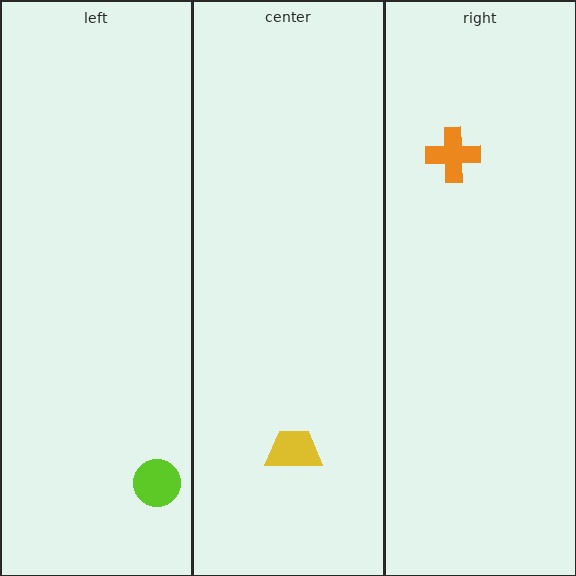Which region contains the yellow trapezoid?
The center region.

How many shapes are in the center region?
1.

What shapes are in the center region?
The yellow trapezoid.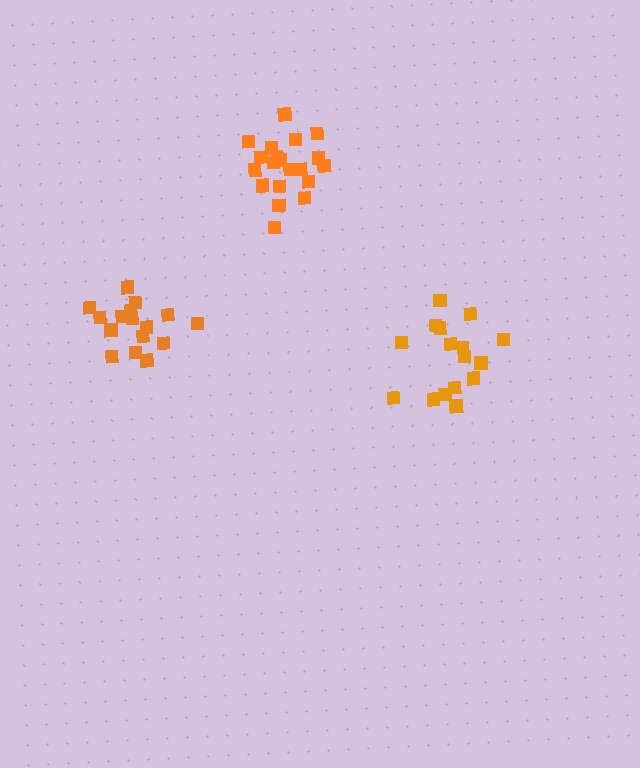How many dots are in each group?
Group 1: 16 dots, Group 2: 16 dots, Group 3: 20 dots (52 total).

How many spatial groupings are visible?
There are 3 spatial groupings.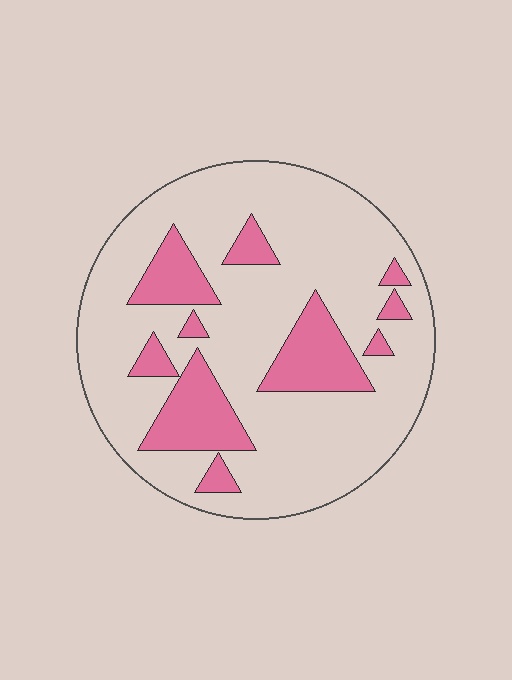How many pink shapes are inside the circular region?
10.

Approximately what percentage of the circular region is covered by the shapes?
Approximately 20%.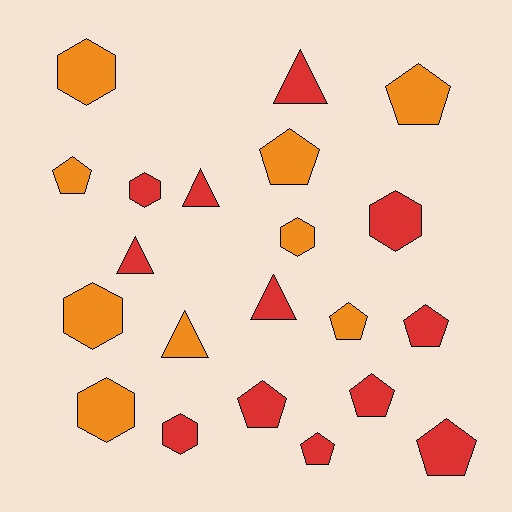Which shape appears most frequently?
Pentagon, with 9 objects.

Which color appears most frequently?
Red, with 12 objects.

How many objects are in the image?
There are 21 objects.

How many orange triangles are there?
There is 1 orange triangle.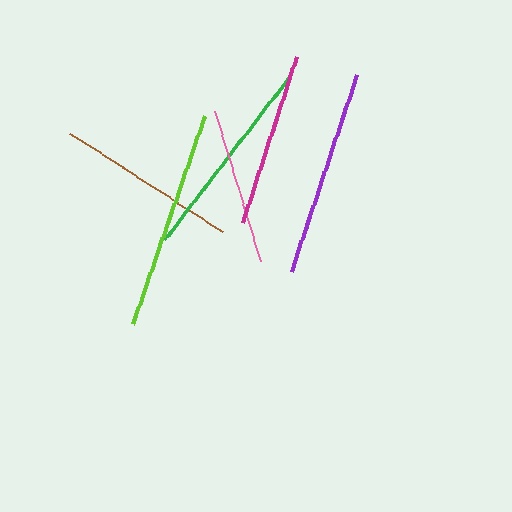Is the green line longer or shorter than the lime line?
The lime line is longer than the green line.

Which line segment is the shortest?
The pink line is the shortest at approximately 157 pixels.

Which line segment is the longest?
The lime line is the longest at approximately 220 pixels.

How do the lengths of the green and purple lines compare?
The green and purple lines are approximately the same length.